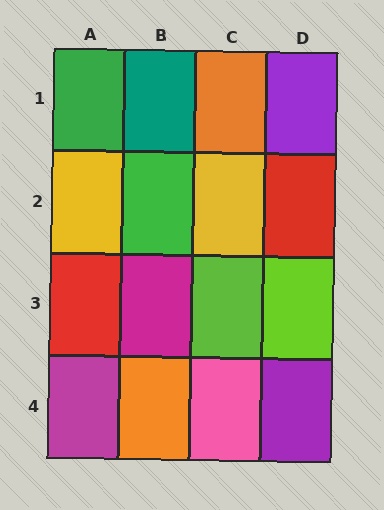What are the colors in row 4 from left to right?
Magenta, orange, pink, purple.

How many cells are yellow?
2 cells are yellow.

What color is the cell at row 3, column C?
Lime.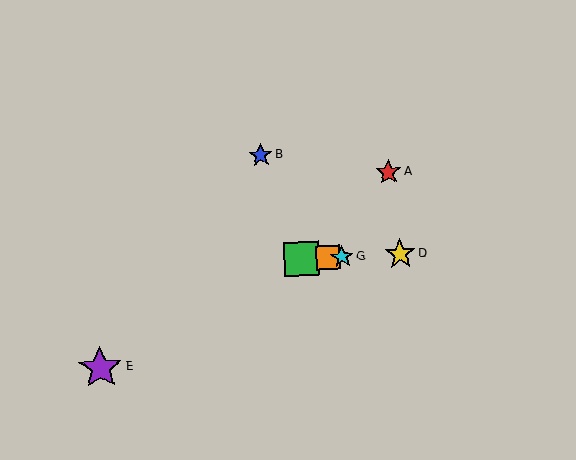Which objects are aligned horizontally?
Objects C, D, F, G are aligned horizontally.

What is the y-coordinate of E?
Object E is at y≈368.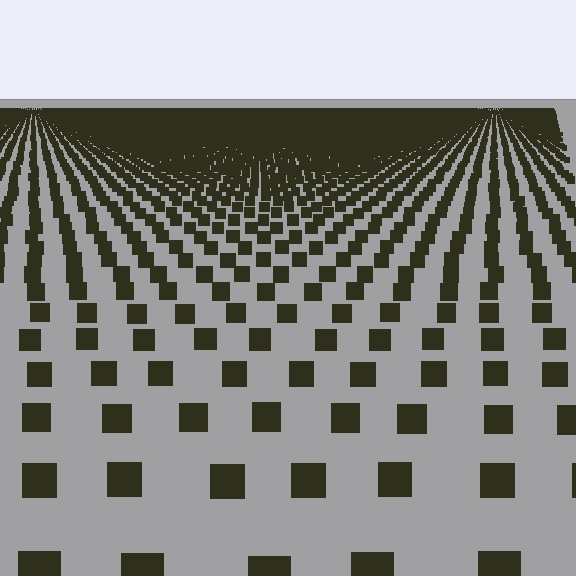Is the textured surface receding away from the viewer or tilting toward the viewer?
The surface is receding away from the viewer. Texture elements get smaller and denser toward the top.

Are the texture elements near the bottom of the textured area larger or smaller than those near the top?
Larger. Near the bottom, elements are closer to the viewer and appear at a bigger on-screen size.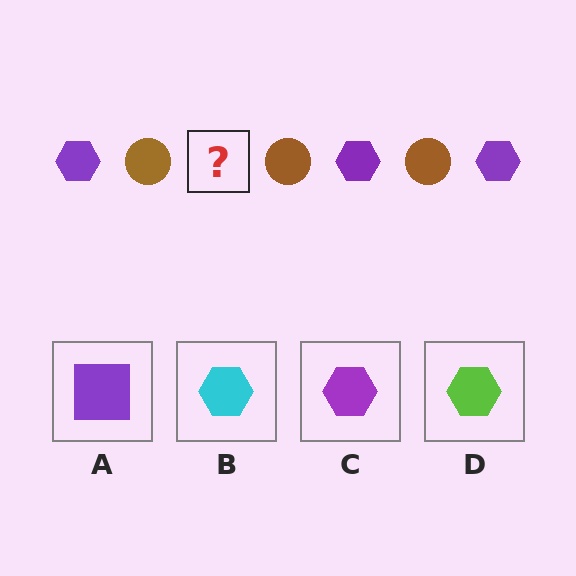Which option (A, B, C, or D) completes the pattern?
C.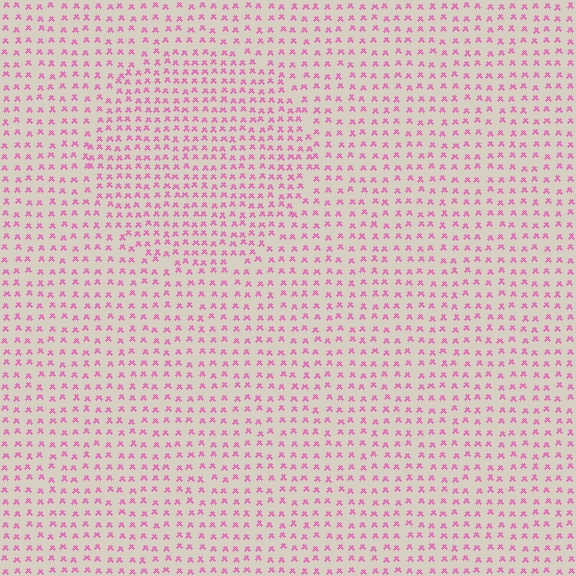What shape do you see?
I see a circle.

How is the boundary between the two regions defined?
The boundary is defined by a change in element density (approximately 1.5x ratio). All elements are the same color, size, and shape.